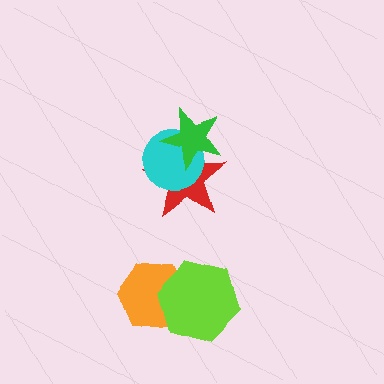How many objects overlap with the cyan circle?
2 objects overlap with the cyan circle.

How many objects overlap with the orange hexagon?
1 object overlaps with the orange hexagon.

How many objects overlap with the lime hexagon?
1 object overlaps with the lime hexagon.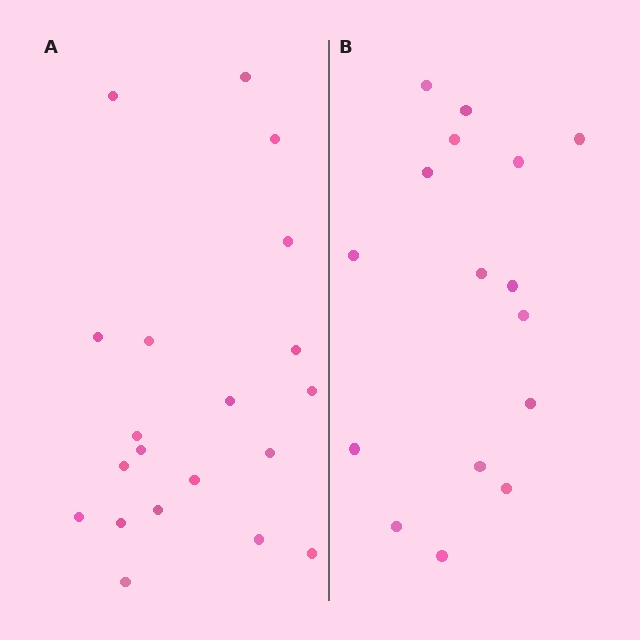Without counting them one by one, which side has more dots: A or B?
Region A (the left region) has more dots.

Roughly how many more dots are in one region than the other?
Region A has about 4 more dots than region B.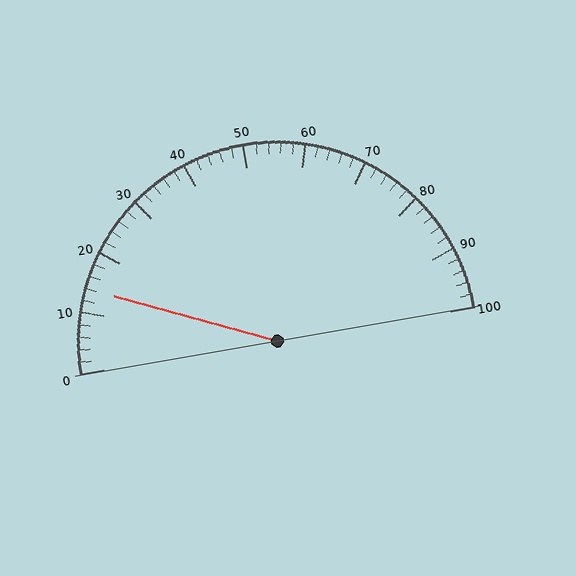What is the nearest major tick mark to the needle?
The nearest major tick mark is 10.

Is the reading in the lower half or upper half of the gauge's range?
The reading is in the lower half of the range (0 to 100).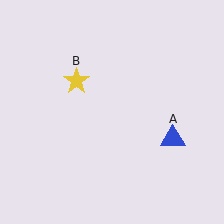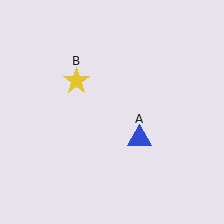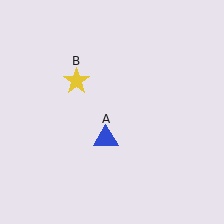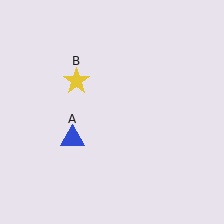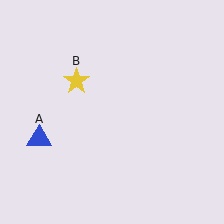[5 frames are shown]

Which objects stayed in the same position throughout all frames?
Yellow star (object B) remained stationary.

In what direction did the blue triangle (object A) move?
The blue triangle (object A) moved left.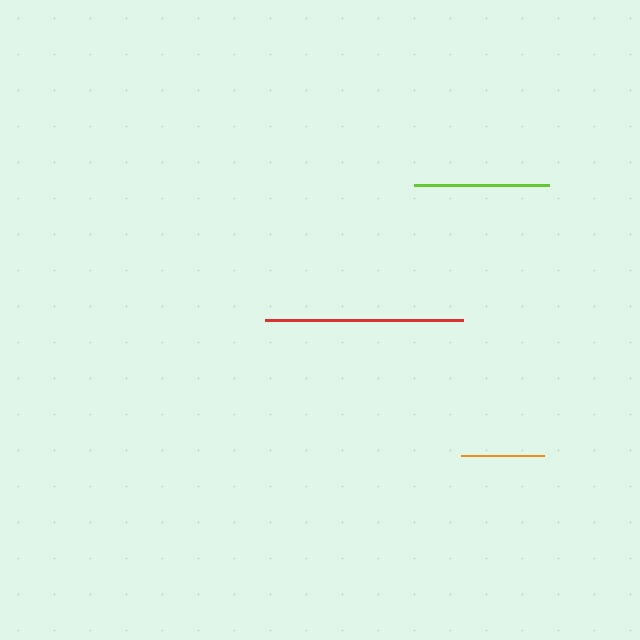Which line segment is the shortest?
The orange line is the shortest at approximately 83 pixels.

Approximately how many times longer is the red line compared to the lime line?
The red line is approximately 1.5 times the length of the lime line.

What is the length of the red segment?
The red segment is approximately 198 pixels long.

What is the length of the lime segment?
The lime segment is approximately 135 pixels long.